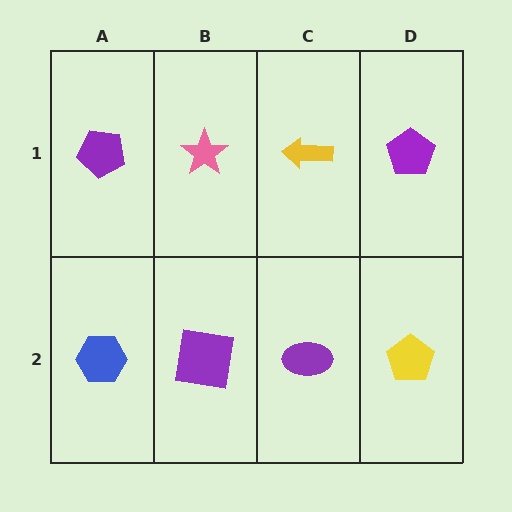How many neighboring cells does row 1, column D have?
2.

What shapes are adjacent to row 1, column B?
A purple square (row 2, column B), a purple pentagon (row 1, column A), a yellow arrow (row 1, column C).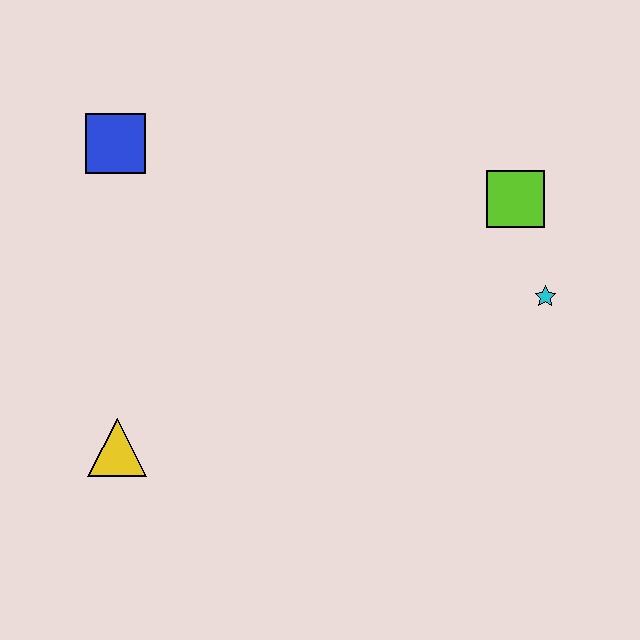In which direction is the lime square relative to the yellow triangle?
The lime square is to the right of the yellow triangle.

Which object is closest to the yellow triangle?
The blue square is closest to the yellow triangle.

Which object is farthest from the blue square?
The cyan star is farthest from the blue square.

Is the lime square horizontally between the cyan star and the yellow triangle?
Yes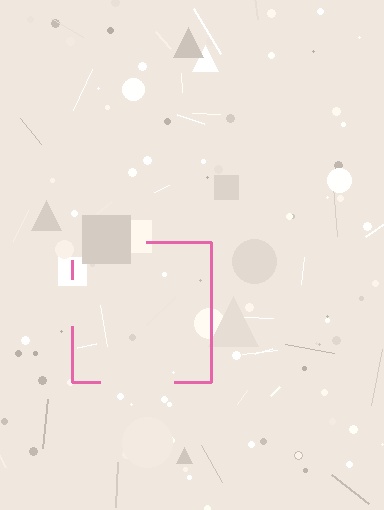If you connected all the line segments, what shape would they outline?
They would outline a square.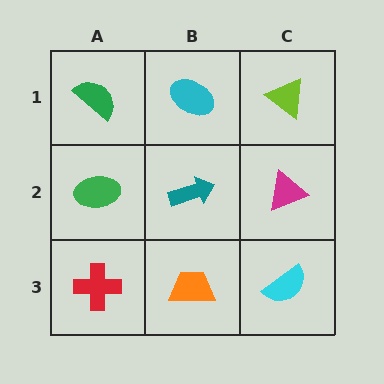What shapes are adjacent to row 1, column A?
A green ellipse (row 2, column A), a cyan ellipse (row 1, column B).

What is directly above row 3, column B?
A teal arrow.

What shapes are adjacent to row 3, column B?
A teal arrow (row 2, column B), a red cross (row 3, column A), a cyan semicircle (row 3, column C).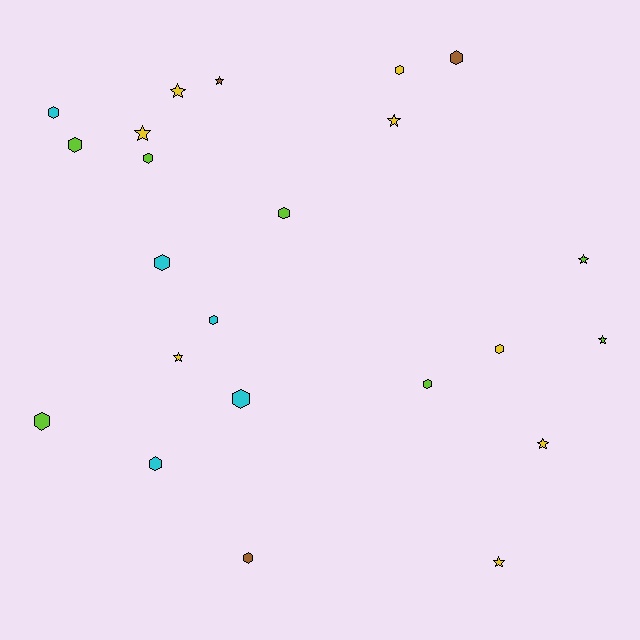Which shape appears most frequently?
Hexagon, with 14 objects.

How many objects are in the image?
There are 23 objects.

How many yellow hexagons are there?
There are 2 yellow hexagons.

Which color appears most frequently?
Yellow, with 8 objects.